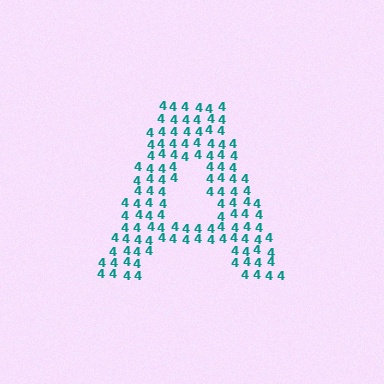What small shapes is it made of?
It is made of small digit 4's.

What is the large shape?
The large shape is the letter A.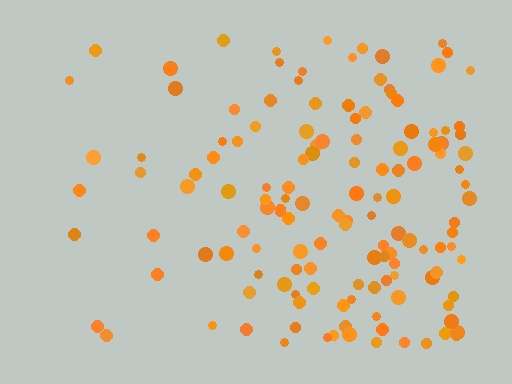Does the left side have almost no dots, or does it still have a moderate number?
Still a moderate number, just noticeably fewer than the right.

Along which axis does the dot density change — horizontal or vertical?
Horizontal.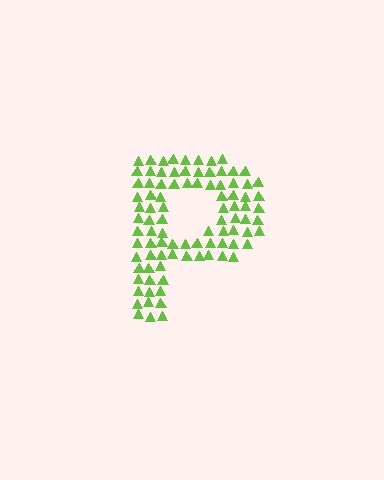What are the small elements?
The small elements are triangles.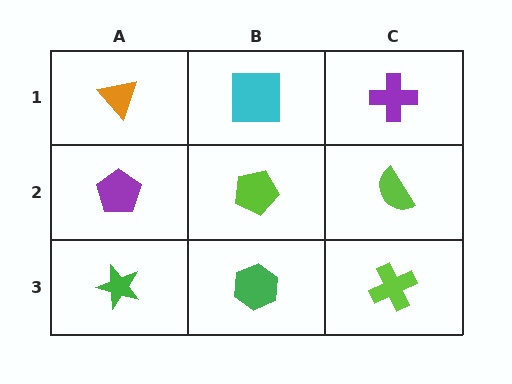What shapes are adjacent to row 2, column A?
An orange triangle (row 1, column A), a green star (row 3, column A), a lime pentagon (row 2, column B).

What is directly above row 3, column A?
A purple pentagon.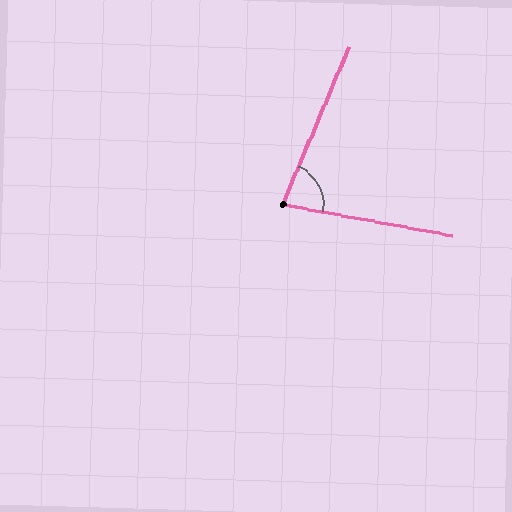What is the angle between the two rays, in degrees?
Approximately 78 degrees.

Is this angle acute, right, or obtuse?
It is acute.